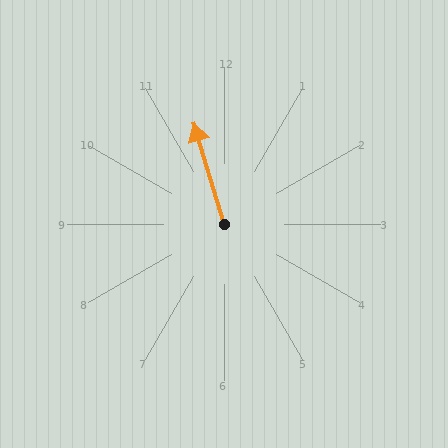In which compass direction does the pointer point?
North.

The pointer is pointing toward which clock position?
Roughly 11 o'clock.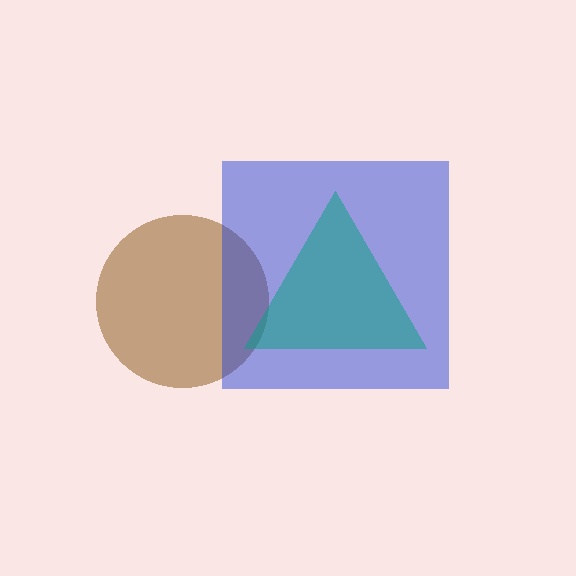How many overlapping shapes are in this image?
There are 3 overlapping shapes in the image.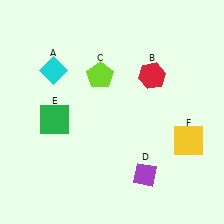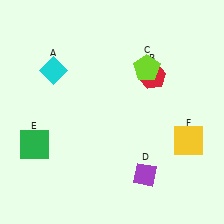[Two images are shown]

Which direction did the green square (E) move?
The green square (E) moved down.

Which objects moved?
The objects that moved are: the lime pentagon (C), the green square (E).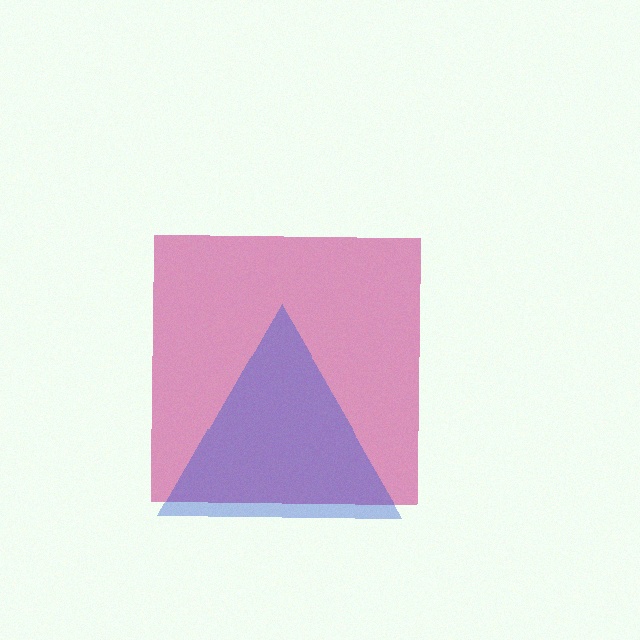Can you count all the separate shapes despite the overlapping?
Yes, there are 2 separate shapes.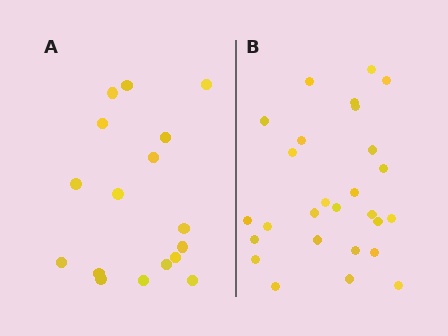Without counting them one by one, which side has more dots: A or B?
Region B (the right region) has more dots.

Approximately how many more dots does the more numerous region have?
Region B has roughly 10 or so more dots than region A.